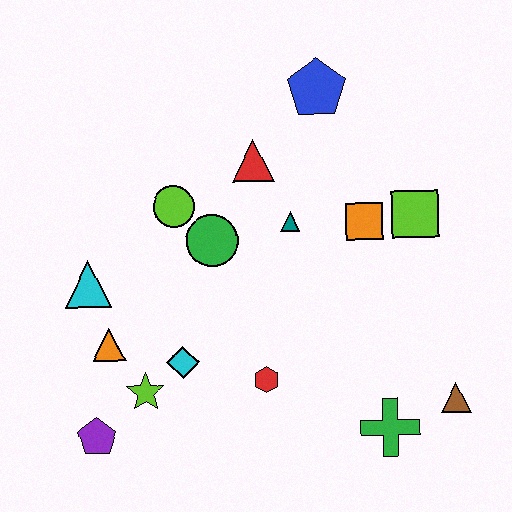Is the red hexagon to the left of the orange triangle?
No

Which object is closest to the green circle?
The lime circle is closest to the green circle.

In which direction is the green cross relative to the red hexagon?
The green cross is to the right of the red hexagon.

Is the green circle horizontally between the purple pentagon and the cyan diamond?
No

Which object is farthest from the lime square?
The purple pentagon is farthest from the lime square.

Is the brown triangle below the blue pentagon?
Yes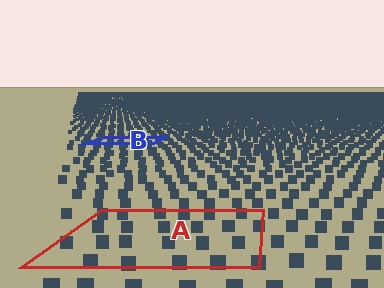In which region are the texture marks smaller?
The texture marks are smaller in region B, because it is farther away.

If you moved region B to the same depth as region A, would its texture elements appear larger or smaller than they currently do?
They would appear larger. At a closer depth, the same texture elements are projected at a bigger on-screen size.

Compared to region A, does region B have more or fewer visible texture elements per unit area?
Region B has more texture elements per unit area — they are packed more densely because it is farther away.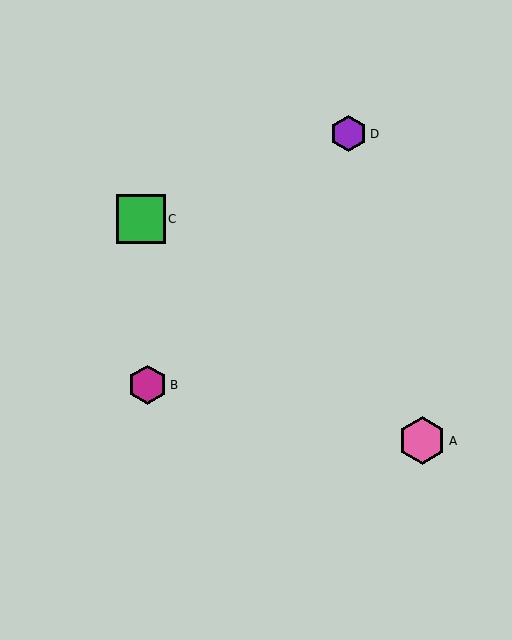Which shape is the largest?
The green square (labeled C) is the largest.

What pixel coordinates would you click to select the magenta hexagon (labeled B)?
Click at (147, 385) to select the magenta hexagon B.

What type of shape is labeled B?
Shape B is a magenta hexagon.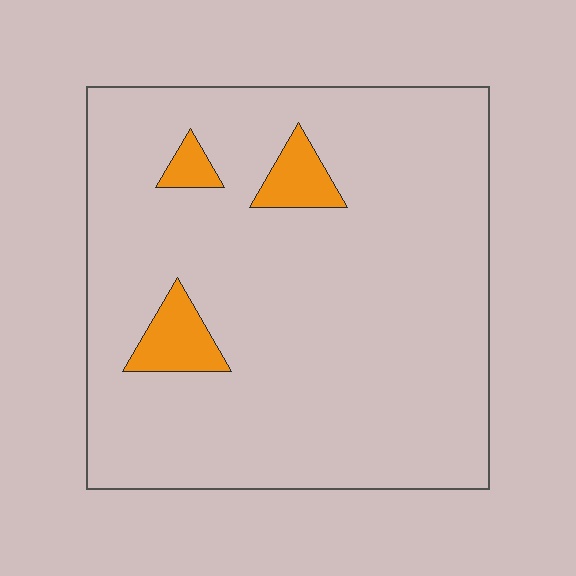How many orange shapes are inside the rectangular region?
3.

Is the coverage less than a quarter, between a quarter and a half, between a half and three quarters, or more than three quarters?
Less than a quarter.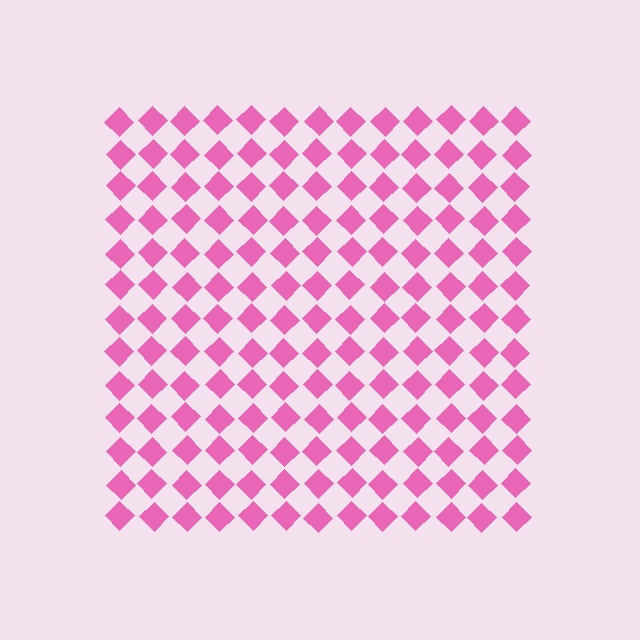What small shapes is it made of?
It is made of small diamonds.